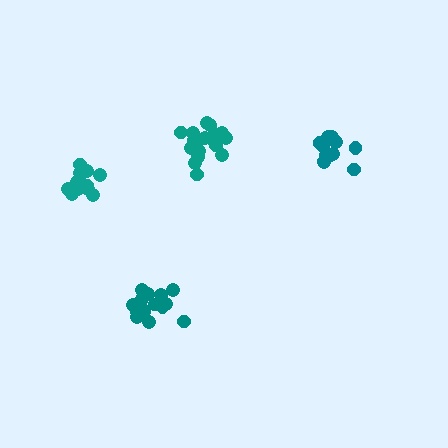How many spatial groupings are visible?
There are 4 spatial groupings.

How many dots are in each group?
Group 1: 19 dots, Group 2: 13 dots, Group 3: 16 dots, Group 4: 15 dots (63 total).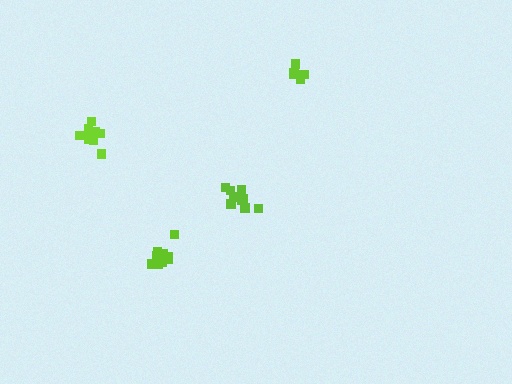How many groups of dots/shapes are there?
There are 4 groups.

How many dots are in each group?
Group 1: 10 dots, Group 2: 10 dots, Group 3: 10 dots, Group 4: 6 dots (36 total).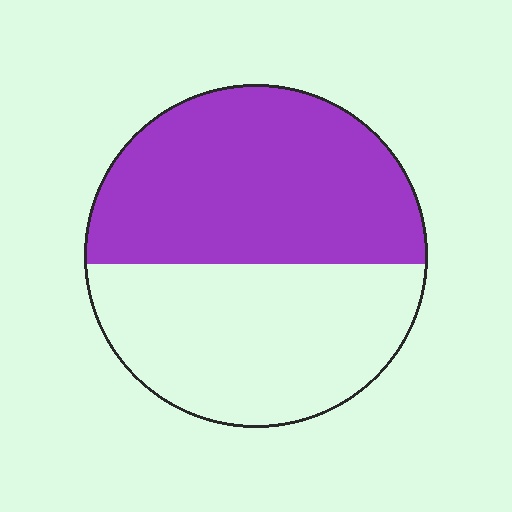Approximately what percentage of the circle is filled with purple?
Approximately 55%.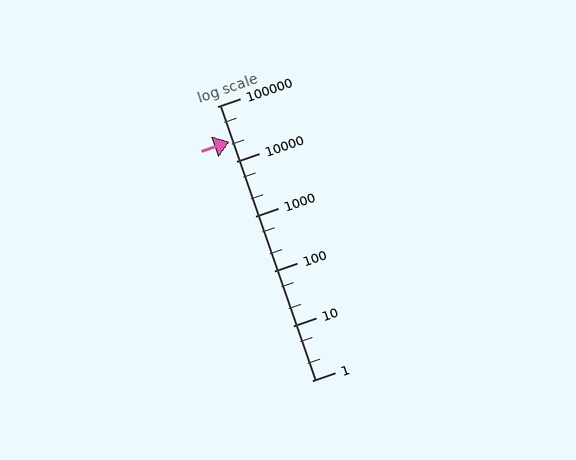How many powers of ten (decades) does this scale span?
The scale spans 5 decades, from 1 to 100000.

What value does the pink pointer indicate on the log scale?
The pointer indicates approximately 23000.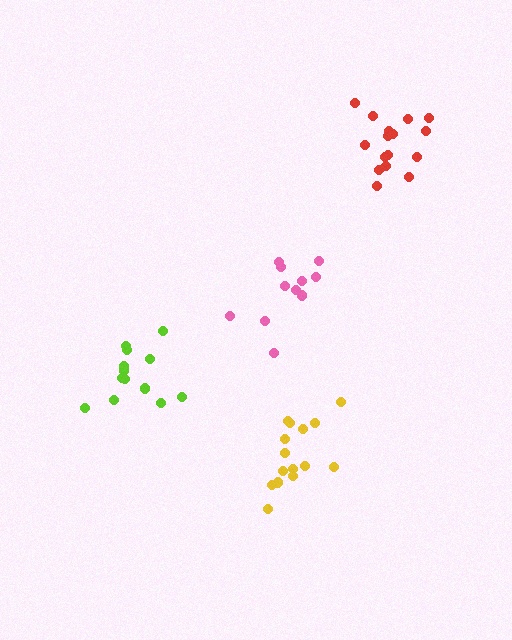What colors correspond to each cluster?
The clusters are colored: lime, yellow, pink, red.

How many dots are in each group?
Group 1: 13 dots, Group 2: 15 dots, Group 3: 11 dots, Group 4: 16 dots (55 total).